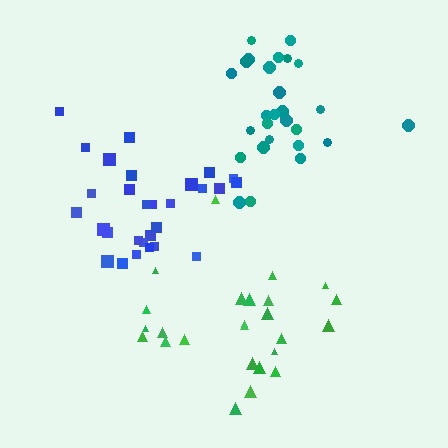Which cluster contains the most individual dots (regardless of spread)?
Blue (30).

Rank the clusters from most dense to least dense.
blue, teal, green.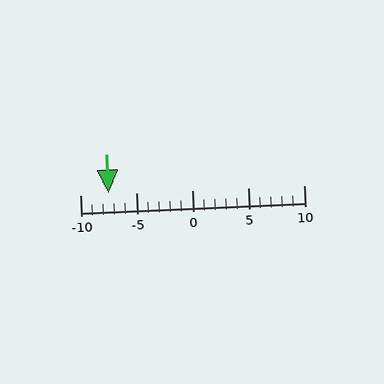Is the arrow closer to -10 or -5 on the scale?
The arrow is closer to -5.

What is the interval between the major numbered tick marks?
The major tick marks are spaced 5 units apart.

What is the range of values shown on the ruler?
The ruler shows values from -10 to 10.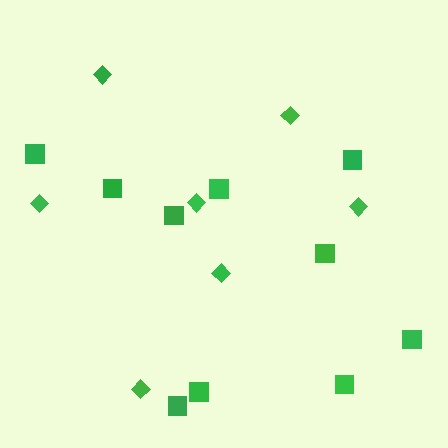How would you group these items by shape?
There are 2 groups: one group of diamonds (7) and one group of squares (10).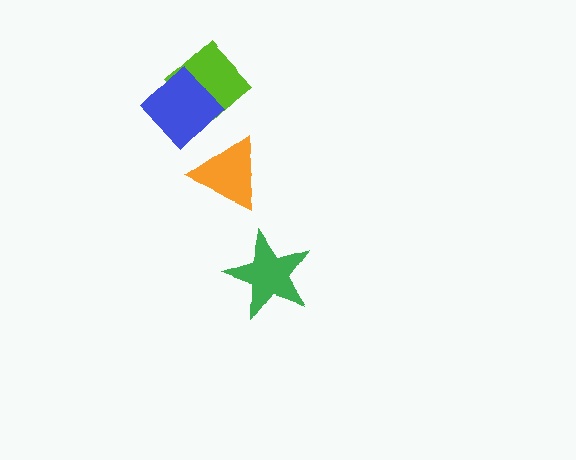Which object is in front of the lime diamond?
The blue diamond is in front of the lime diamond.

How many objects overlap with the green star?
0 objects overlap with the green star.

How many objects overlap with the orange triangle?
0 objects overlap with the orange triangle.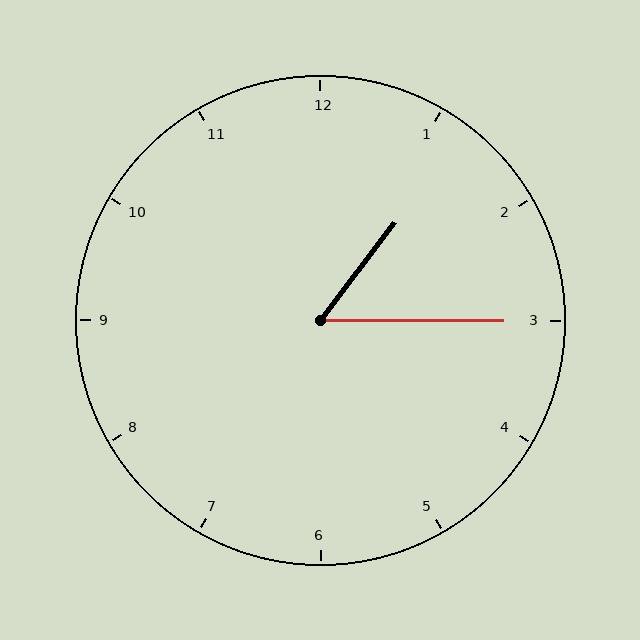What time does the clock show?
1:15.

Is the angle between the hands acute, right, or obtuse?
It is acute.